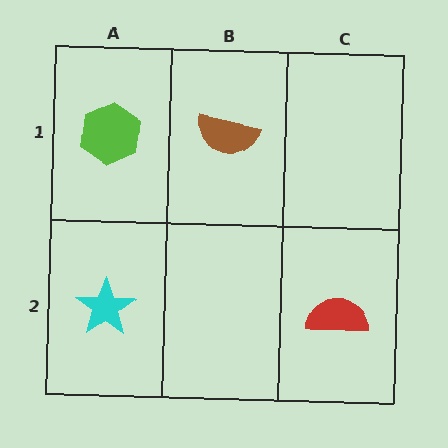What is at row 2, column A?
A cyan star.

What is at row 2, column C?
A red semicircle.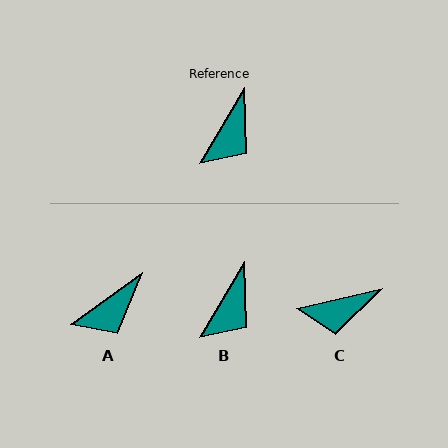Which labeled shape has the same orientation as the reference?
B.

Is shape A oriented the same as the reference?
No, it is off by about 24 degrees.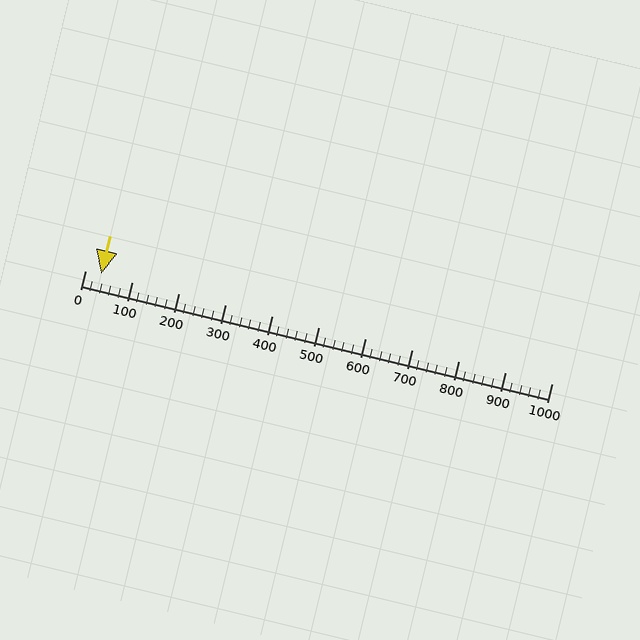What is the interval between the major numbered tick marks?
The major tick marks are spaced 100 units apart.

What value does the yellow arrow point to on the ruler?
The yellow arrow points to approximately 34.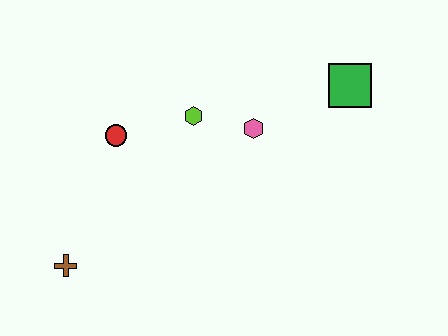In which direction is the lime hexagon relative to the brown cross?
The lime hexagon is above the brown cross.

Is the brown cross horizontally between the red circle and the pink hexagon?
No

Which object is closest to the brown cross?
The red circle is closest to the brown cross.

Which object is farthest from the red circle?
The green square is farthest from the red circle.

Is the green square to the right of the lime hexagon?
Yes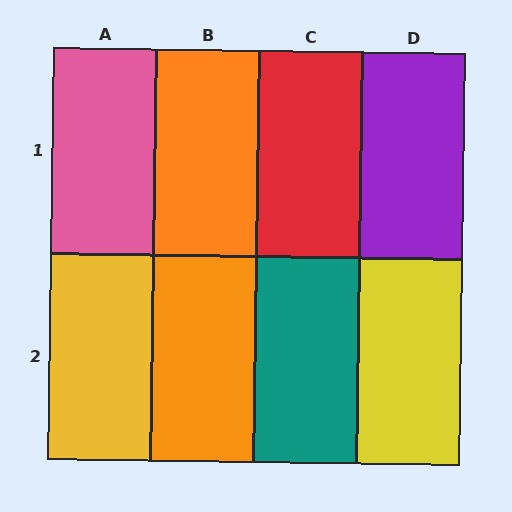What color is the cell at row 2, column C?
Teal.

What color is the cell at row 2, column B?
Orange.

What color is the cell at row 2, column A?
Yellow.